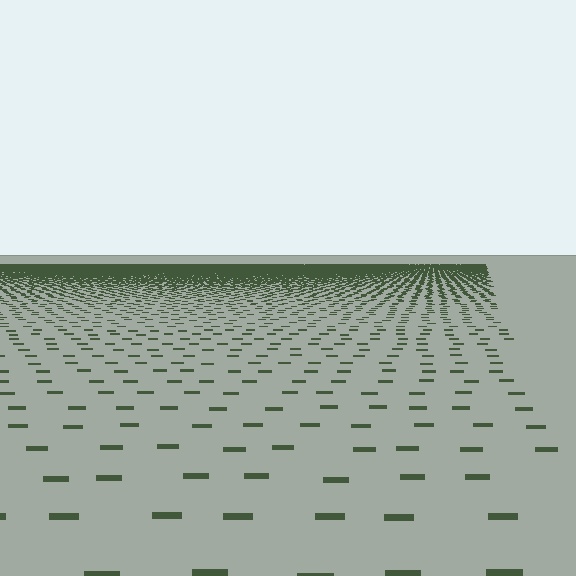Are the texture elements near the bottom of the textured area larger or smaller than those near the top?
Larger. Near the bottom, elements are closer to the viewer and appear at a bigger on-screen size.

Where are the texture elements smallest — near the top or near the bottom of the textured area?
Near the top.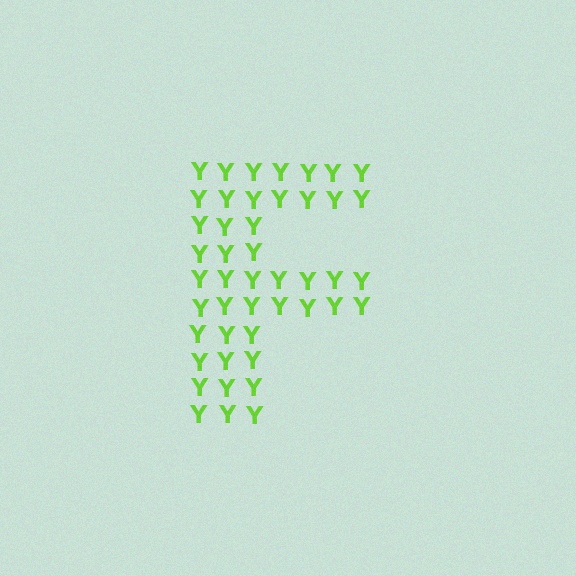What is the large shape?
The large shape is the letter F.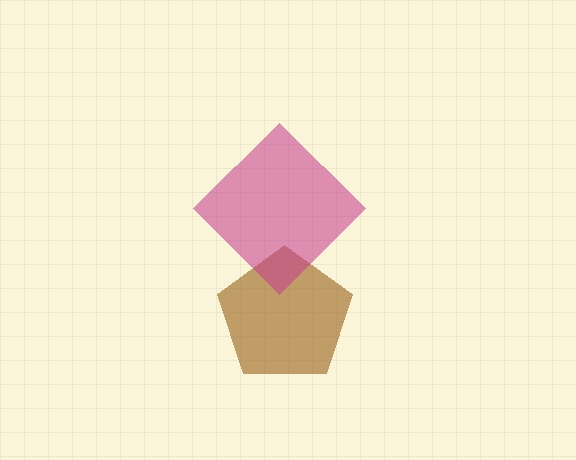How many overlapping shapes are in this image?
There are 2 overlapping shapes in the image.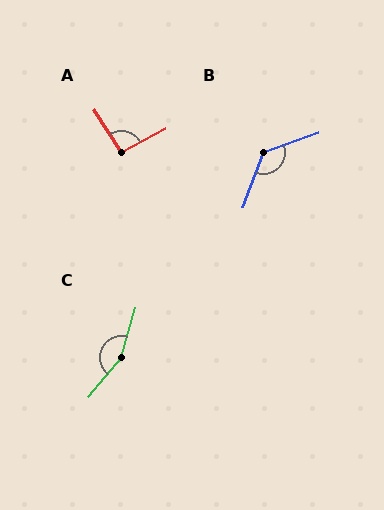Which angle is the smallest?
A, at approximately 94 degrees.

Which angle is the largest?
C, at approximately 156 degrees.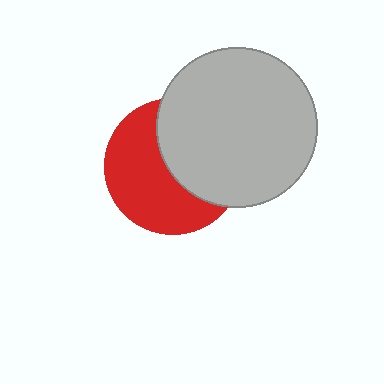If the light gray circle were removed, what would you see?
You would see the complete red circle.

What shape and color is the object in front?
The object in front is a light gray circle.